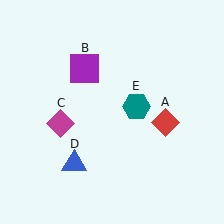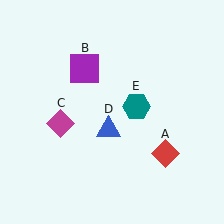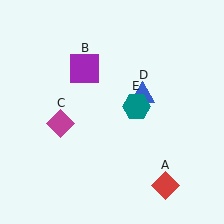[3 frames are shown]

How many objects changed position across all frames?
2 objects changed position: red diamond (object A), blue triangle (object D).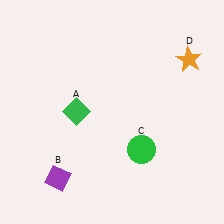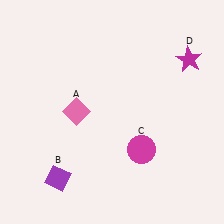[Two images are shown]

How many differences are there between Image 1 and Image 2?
There are 3 differences between the two images.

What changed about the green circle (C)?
In Image 1, C is green. In Image 2, it changed to magenta.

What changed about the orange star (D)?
In Image 1, D is orange. In Image 2, it changed to magenta.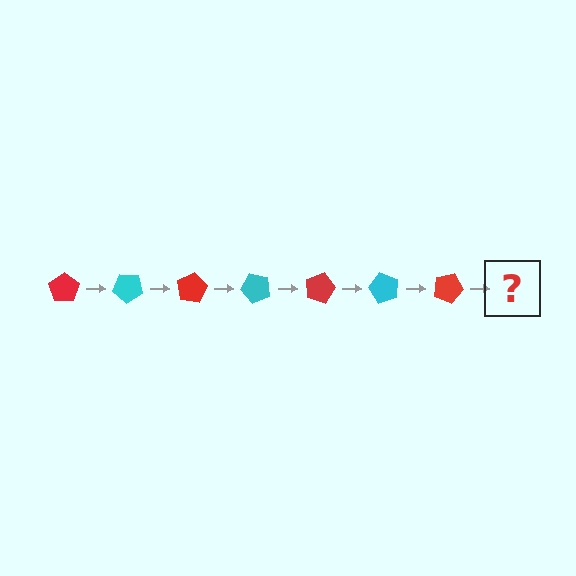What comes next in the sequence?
The next element should be a cyan pentagon, rotated 280 degrees from the start.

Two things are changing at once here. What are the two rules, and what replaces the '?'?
The two rules are that it rotates 40 degrees each step and the color cycles through red and cyan. The '?' should be a cyan pentagon, rotated 280 degrees from the start.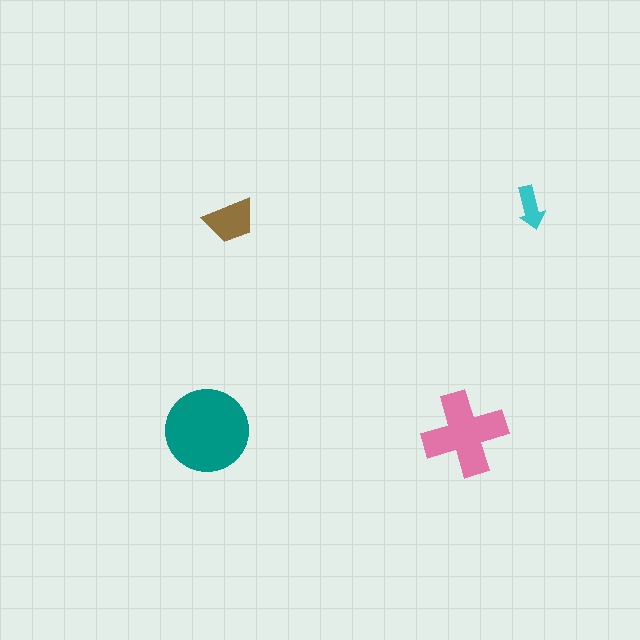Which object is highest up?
The cyan arrow is topmost.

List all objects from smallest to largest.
The cyan arrow, the brown trapezoid, the pink cross, the teal circle.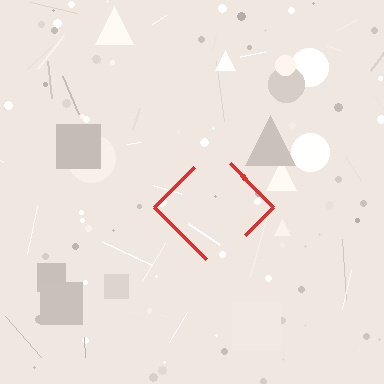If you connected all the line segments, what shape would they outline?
They would outline a diamond.